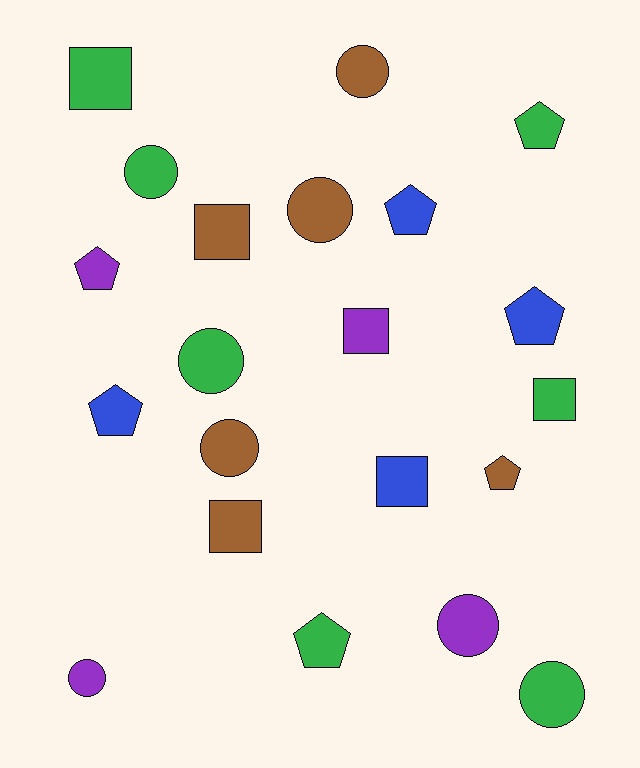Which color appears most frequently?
Green, with 7 objects.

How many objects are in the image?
There are 21 objects.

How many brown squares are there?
There are 2 brown squares.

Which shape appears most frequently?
Circle, with 8 objects.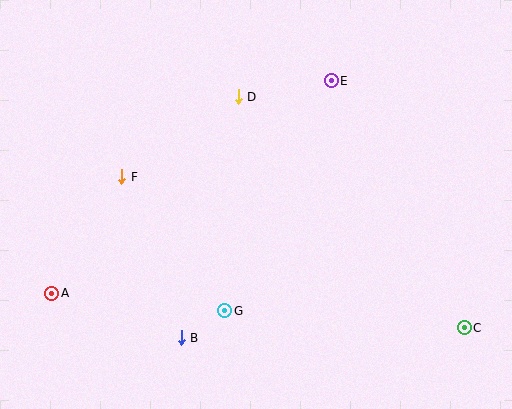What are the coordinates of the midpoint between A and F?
The midpoint between A and F is at (87, 235).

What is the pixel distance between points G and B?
The distance between G and B is 51 pixels.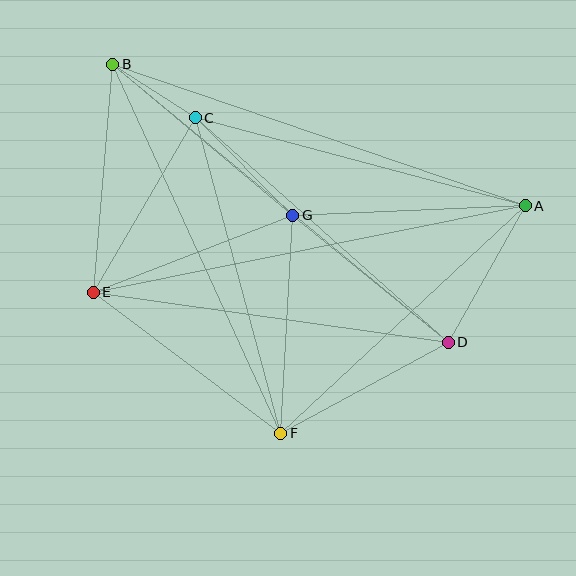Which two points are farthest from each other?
Points A and E are farthest from each other.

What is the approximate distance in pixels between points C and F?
The distance between C and F is approximately 327 pixels.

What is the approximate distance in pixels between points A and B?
The distance between A and B is approximately 436 pixels.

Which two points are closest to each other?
Points B and C are closest to each other.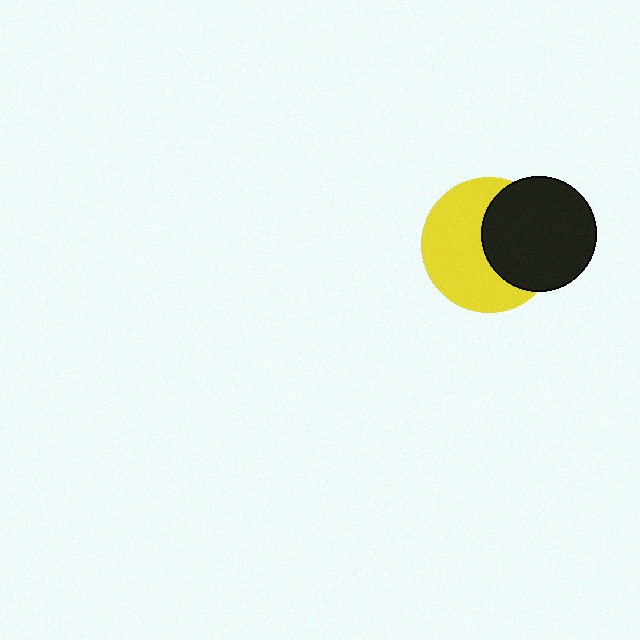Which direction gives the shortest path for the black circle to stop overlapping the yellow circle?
Moving right gives the shortest separation.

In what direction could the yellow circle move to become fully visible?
The yellow circle could move left. That would shift it out from behind the black circle entirely.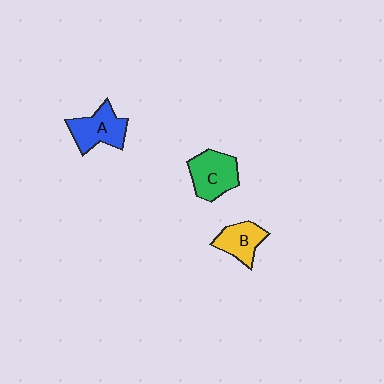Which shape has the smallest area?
Shape B (yellow).